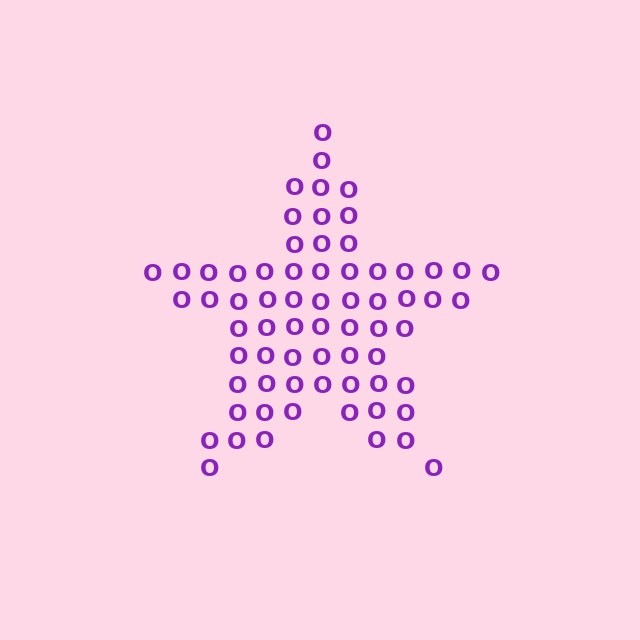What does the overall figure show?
The overall figure shows a star.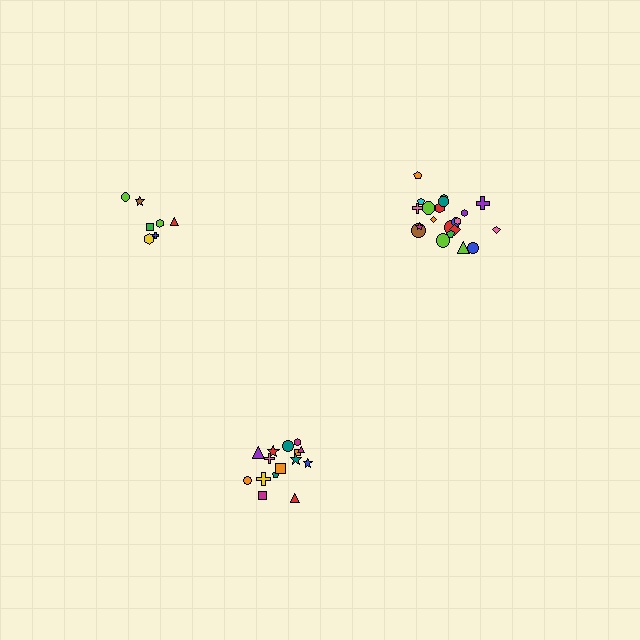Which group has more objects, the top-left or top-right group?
The top-right group.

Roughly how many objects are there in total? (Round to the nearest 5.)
Roughly 45 objects in total.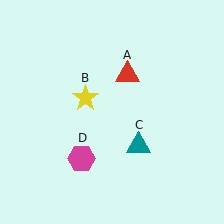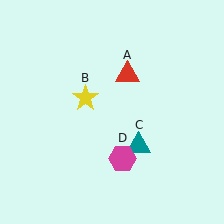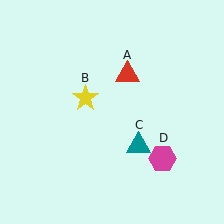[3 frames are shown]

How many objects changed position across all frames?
1 object changed position: magenta hexagon (object D).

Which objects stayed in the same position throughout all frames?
Red triangle (object A) and yellow star (object B) and teal triangle (object C) remained stationary.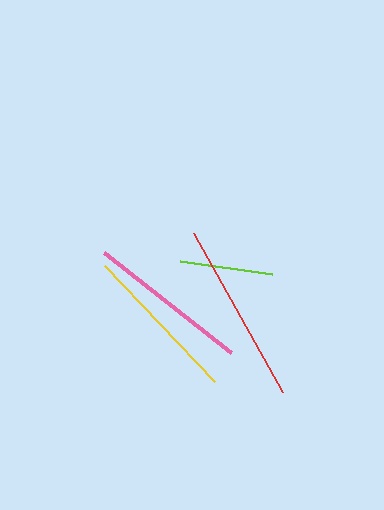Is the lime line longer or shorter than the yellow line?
The yellow line is longer than the lime line.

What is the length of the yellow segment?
The yellow segment is approximately 160 pixels long.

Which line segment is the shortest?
The lime line is the shortest at approximately 93 pixels.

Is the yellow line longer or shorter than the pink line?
The pink line is longer than the yellow line.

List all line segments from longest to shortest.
From longest to shortest: red, pink, yellow, lime.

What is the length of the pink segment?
The pink segment is approximately 162 pixels long.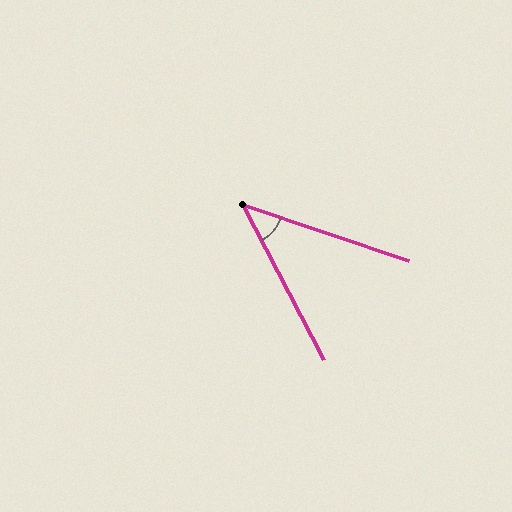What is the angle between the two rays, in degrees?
Approximately 44 degrees.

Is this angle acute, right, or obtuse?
It is acute.